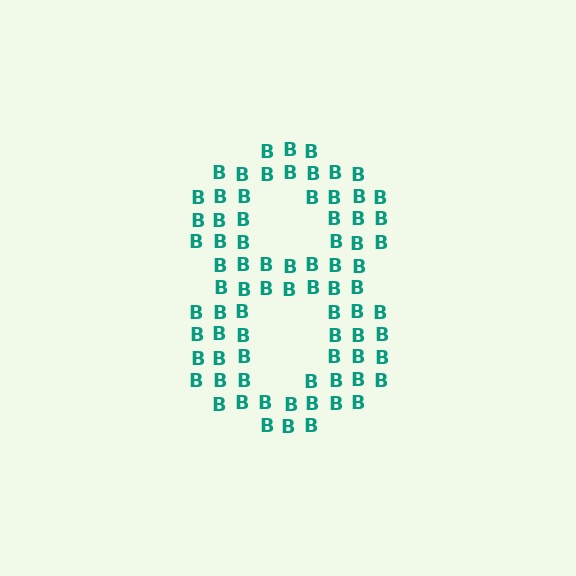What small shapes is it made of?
It is made of small letter B's.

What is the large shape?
The large shape is the digit 8.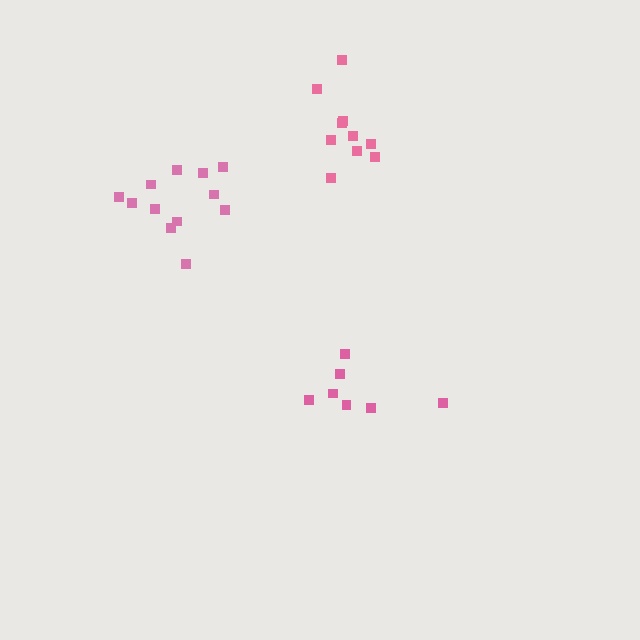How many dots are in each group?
Group 1: 7 dots, Group 2: 10 dots, Group 3: 12 dots (29 total).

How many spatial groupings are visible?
There are 3 spatial groupings.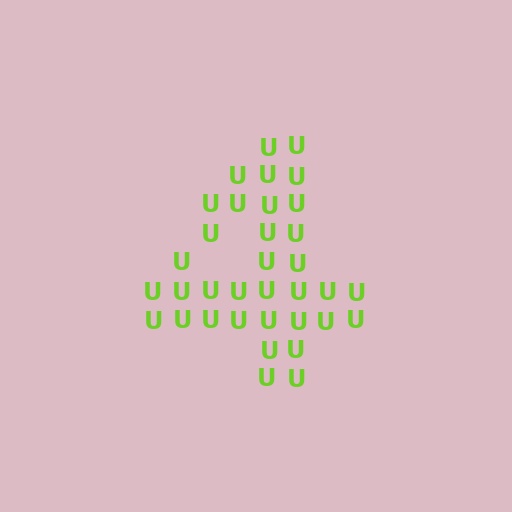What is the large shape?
The large shape is the digit 4.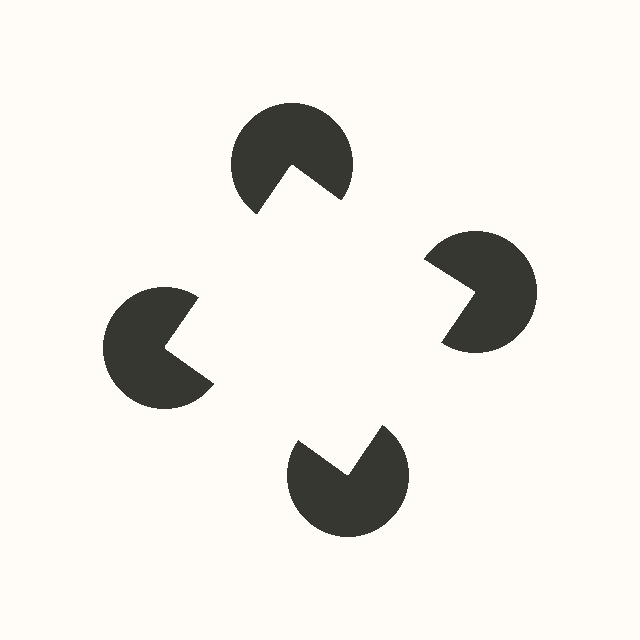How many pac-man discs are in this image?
There are 4 — one at each vertex of the illusory square.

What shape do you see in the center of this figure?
An illusory square — its edges are inferred from the aligned wedge cuts in the pac-man discs, not physically drawn.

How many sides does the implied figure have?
4 sides.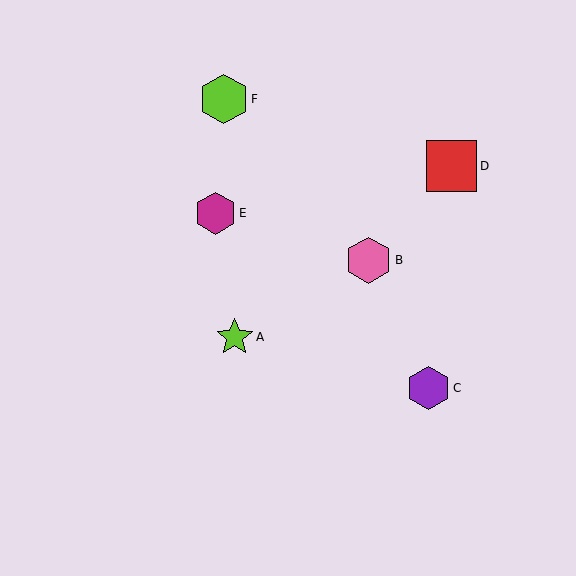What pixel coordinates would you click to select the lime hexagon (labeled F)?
Click at (224, 99) to select the lime hexagon F.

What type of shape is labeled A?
Shape A is a lime star.